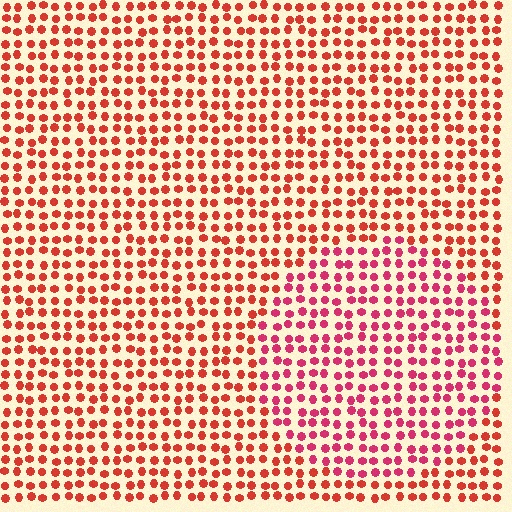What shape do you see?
I see a circle.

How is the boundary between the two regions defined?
The boundary is defined purely by a slight shift in hue (about 26 degrees). Spacing, size, and orientation are identical on both sides.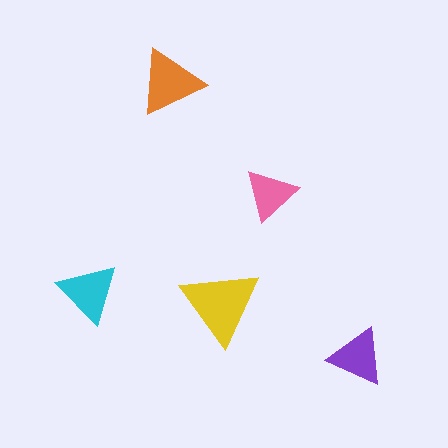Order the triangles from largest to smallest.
the yellow one, the orange one, the cyan one, the purple one, the pink one.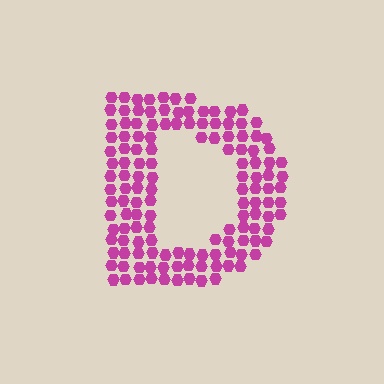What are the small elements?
The small elements are hexagons.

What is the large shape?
The large shape is the letter D.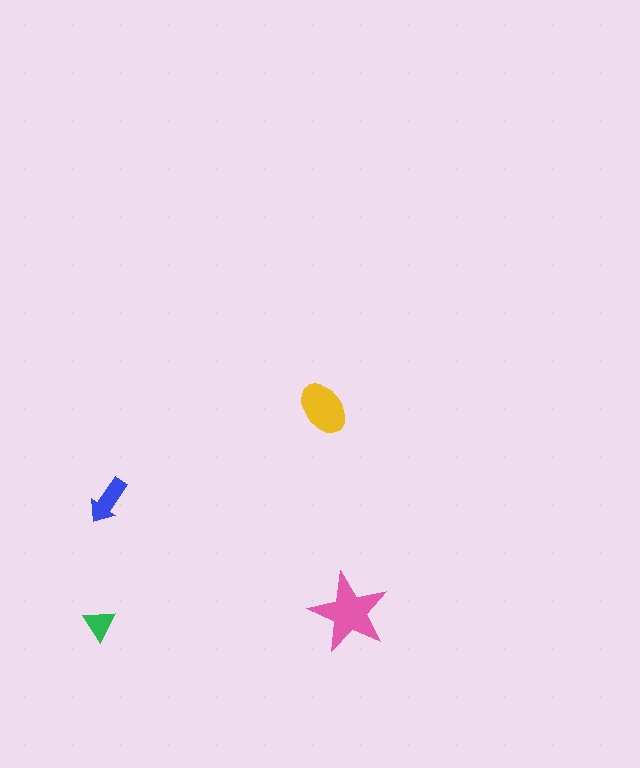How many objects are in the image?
There are 4 objects in the image.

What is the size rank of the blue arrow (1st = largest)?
3rd.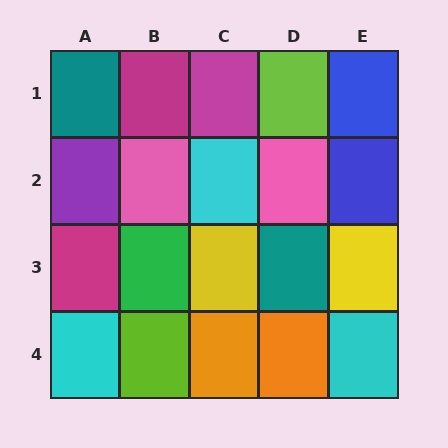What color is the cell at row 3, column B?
Green.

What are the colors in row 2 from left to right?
Purple, pink, cyan, pink, blue.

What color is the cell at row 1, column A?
Teal.